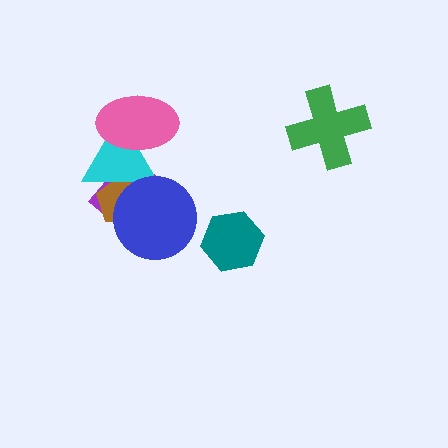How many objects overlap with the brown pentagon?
3 objects overlap with the brown pentagon.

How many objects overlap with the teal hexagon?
0 objects overlap with the teal hexagon.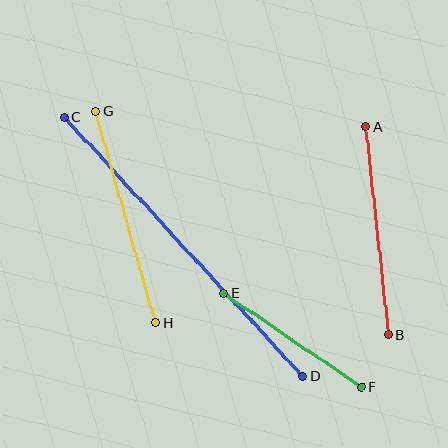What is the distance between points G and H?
The distance is approximately 220 pixels.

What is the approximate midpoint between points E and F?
The midpoint is at approximately (293, 340) pixels.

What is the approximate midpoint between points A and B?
The midpoint is at approximately (377, 231) pixels.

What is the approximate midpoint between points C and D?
The midpoint is at approximately (184, 247) pixels.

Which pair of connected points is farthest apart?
Points C and D are farthest apart.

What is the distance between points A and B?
The distance is approximately 209 pixels.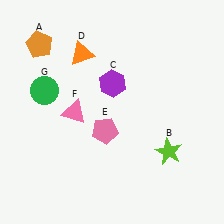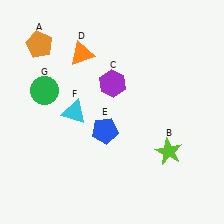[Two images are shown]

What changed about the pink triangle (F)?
In Image 1, F is pink. In Image 2, it changed to cyan.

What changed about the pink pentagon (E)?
In Image 1, E is pink. In Image 2, it changed to blue.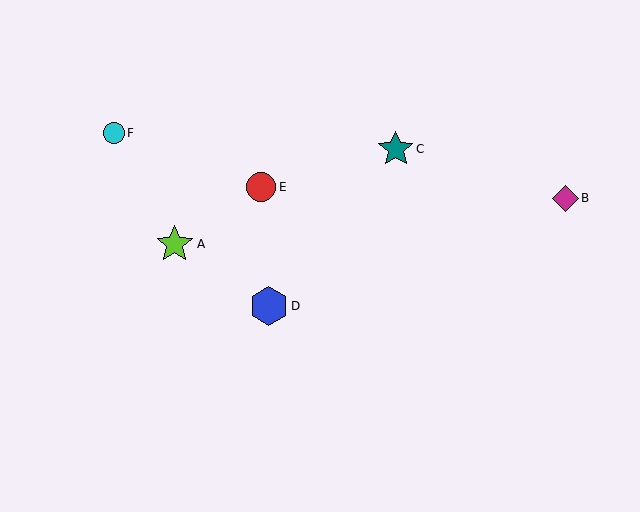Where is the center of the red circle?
The center of the red circle is at (261, 187).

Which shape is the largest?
The blue hexagon (labeled D) is the largest.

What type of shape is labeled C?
Shape C is a teal star.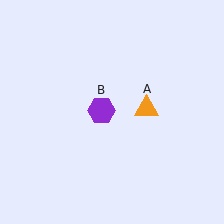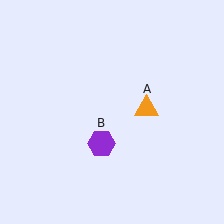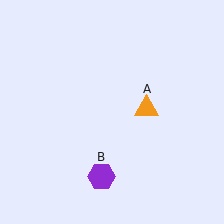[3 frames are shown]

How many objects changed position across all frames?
1 object changed position: purple hexagon (object B).